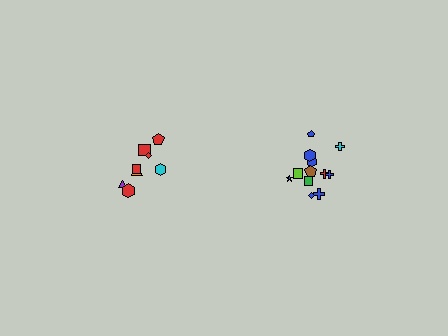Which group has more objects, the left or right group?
The right group.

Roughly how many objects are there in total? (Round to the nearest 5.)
Roughly 20 objects in total.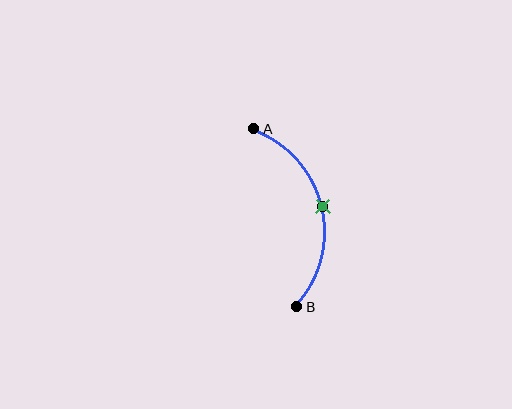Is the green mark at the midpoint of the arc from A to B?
Yes. The green mark lies on the arc at equal arc-length from both A and B — it is the arc midpoint.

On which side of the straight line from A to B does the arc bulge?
The arc bulges to the right of the straight line connecting A and B.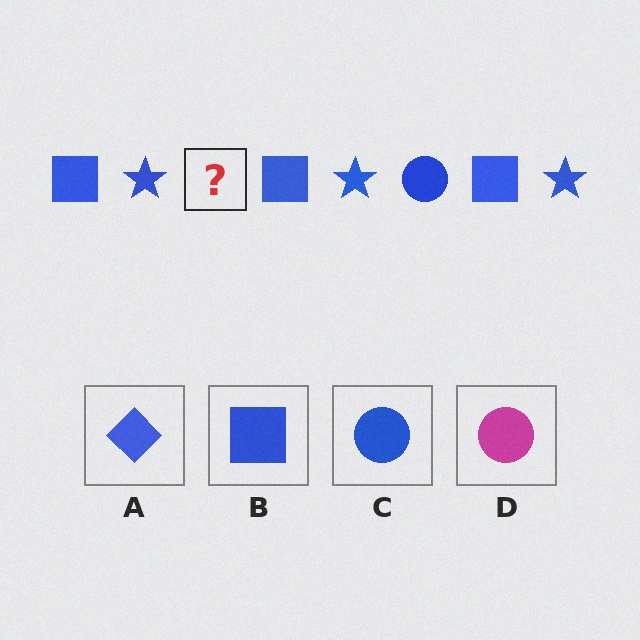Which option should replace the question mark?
Option C.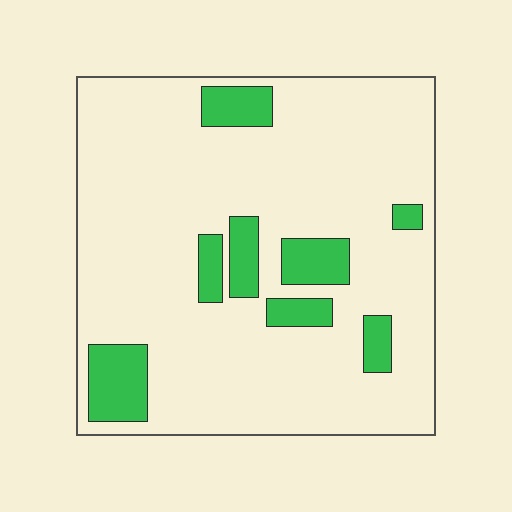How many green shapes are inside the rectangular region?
8.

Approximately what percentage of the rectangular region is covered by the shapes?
Approximately 15%.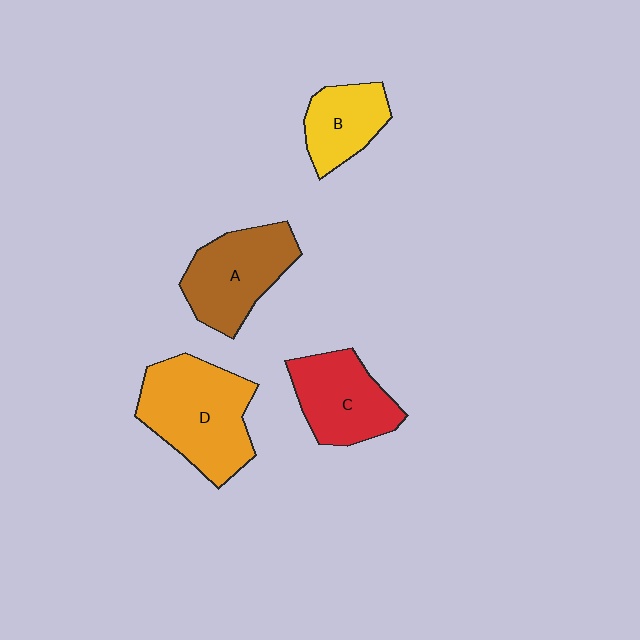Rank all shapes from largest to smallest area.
From largest to smallest: D (orange), A (brown), C (red), B (yellow).